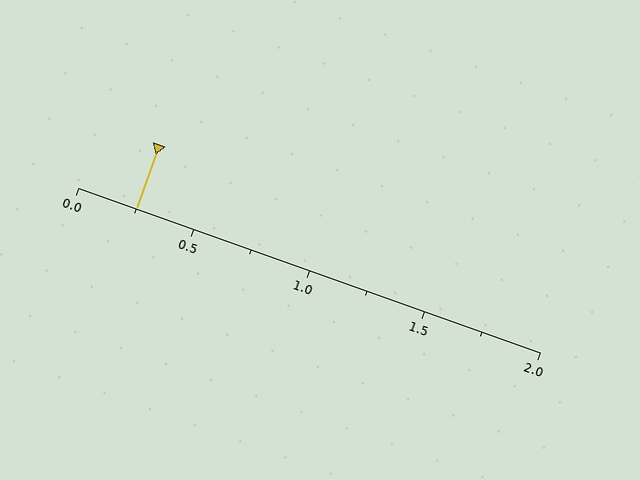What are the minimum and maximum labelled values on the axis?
The axis runs from 0.0 to 2.0.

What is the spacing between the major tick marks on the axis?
The major ticks are spaced 0.5 apart.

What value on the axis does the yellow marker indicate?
The marker indicates approximately 0.25.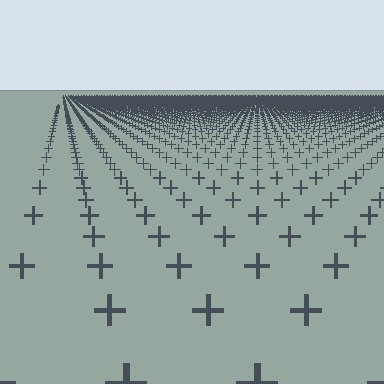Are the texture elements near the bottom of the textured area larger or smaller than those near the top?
Larger. Near the bottom, elements are closer to the viewer and appear at a bigger on-screen size.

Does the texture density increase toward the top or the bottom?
Density increases toward the top.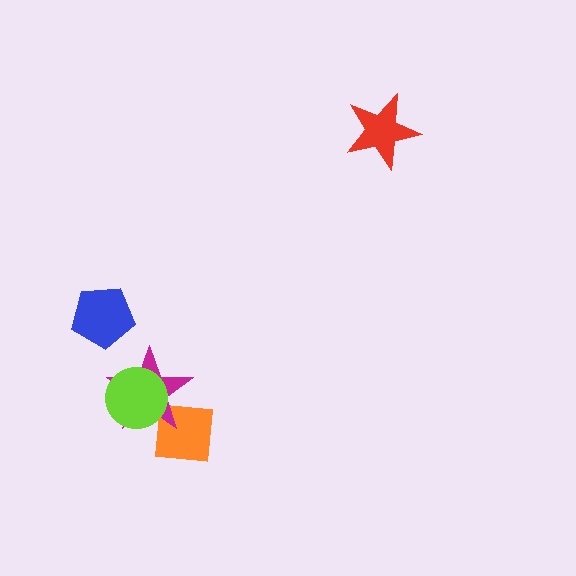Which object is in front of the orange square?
The magenta star is in front of the orange square.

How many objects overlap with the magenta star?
2 objects overlap with the magenta star.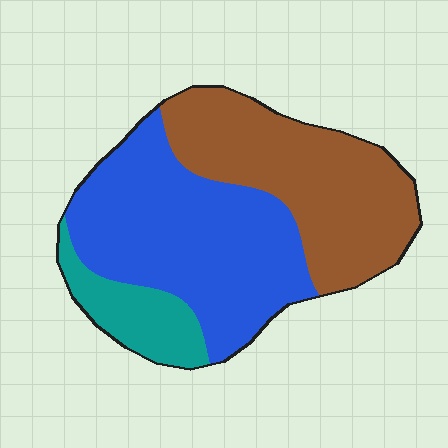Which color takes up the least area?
Teal, at roughly 15%.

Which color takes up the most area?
Blue, at roughly 45%.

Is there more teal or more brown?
Brown.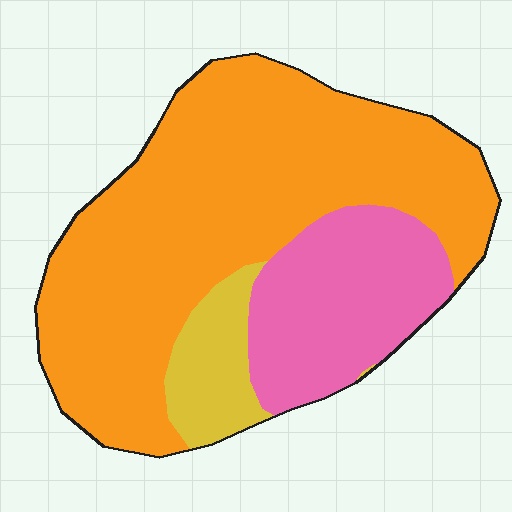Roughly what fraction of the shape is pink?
Pink takes up about one quarter (1/4) of the shape.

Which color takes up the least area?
Yellow, at roughly 10%.